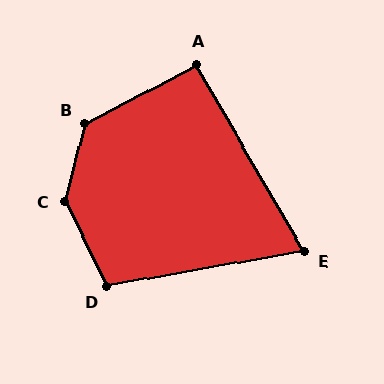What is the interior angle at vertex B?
Approximately 132 degrees (obtuse).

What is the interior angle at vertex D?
Approximately 106 degrees (obtuse).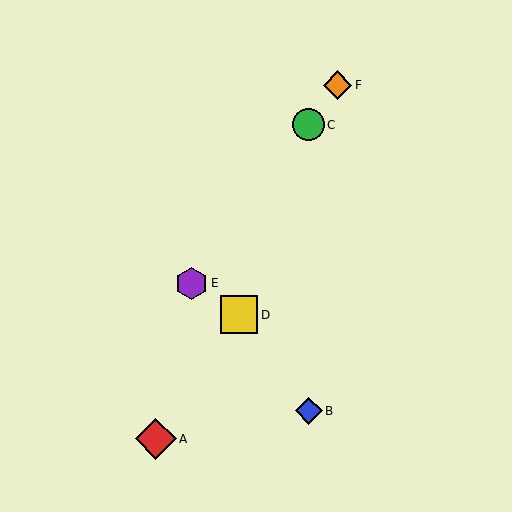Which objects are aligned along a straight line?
Objects C, E, F are aligned along a straight line.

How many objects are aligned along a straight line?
3 objects (C, E, F) are aligned along a straight line.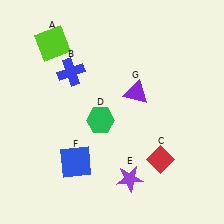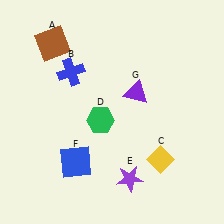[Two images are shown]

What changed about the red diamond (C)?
In Image 1, C is red. In Image 2, it changed to yellow.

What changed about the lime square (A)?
In Image 1, A is lime. In Image 2, it changed to brown.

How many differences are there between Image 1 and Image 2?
There are 2 differences between the two images.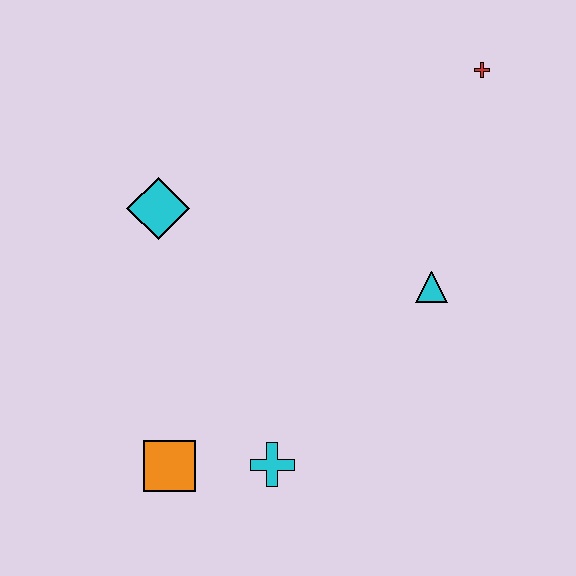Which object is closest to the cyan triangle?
The red cross is closest to the cyan triangle.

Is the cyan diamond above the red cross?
No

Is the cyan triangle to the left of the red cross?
Yes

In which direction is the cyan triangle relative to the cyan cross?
The cyan triangle is above the cyan cross.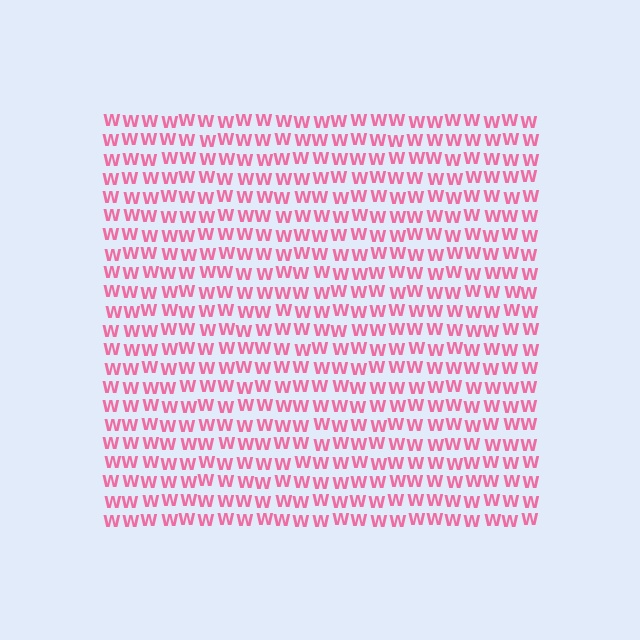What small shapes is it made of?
It is made of small letter W's.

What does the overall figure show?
The overall figure shows a square.